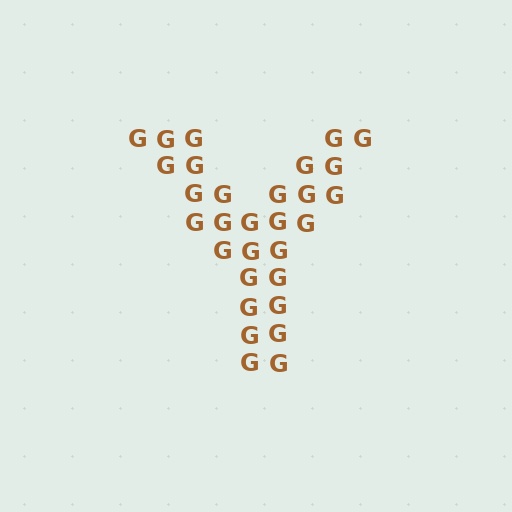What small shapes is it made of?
It is made of small letter G's.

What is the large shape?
The large shape is the letter Y.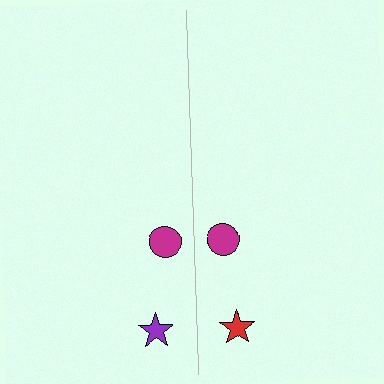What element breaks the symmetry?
The red star on the right side breaks the symmetry — its mirror counterpart is purple.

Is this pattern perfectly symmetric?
No, the pattern is not perfectly symmetric. The red star on the right side breaks the symmetry — its mirror counterpart is purple.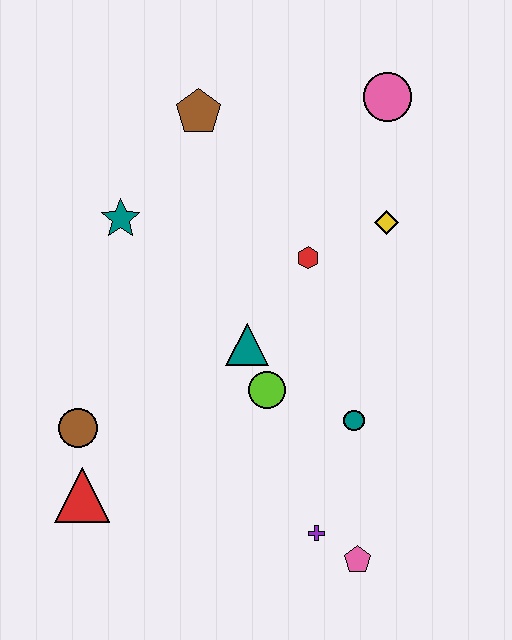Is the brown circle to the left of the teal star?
Yes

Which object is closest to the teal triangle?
The lime circle is closest to the teal triangle.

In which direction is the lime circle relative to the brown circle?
The lime circle is to the right of the brown circle.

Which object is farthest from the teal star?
The pink pentagon is farthest from the teal star.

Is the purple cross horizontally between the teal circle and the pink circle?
No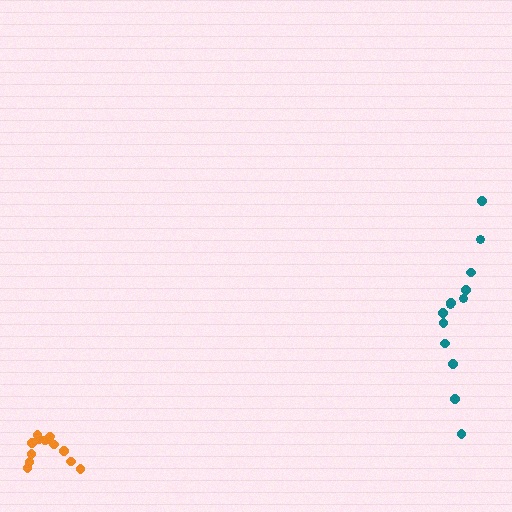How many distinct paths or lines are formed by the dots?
There are 2 distinct paths.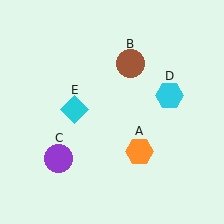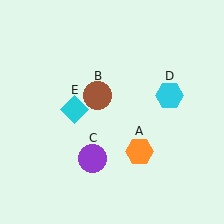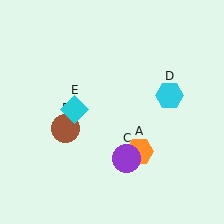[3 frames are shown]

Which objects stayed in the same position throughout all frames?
Orange hexagon (object A) and cyan hexagon (object D) and cyan diamond (object E) remained stationary.